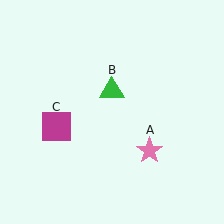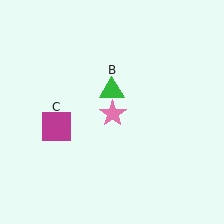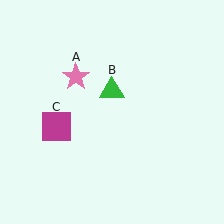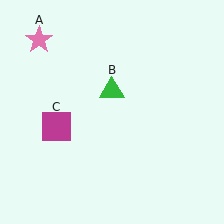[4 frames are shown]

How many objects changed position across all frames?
1 object changed position: pink star (object A).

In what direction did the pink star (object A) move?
The pink star (object A) moved up and to the left.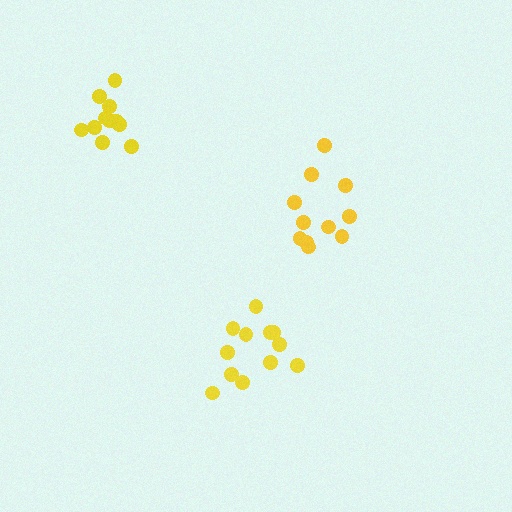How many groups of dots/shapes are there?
There are 3 groups.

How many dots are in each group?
Group 1: 11 dots, Group 2: 12 dots, Group 3: 12 dots (35 total).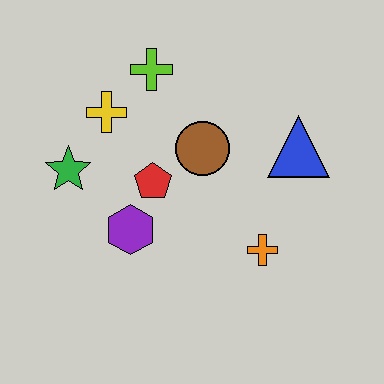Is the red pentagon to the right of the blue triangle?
No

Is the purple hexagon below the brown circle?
Yes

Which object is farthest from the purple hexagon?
The blue triangle is farthest from the purple hexagon.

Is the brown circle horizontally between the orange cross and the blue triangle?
No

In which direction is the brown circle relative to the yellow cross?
The brown circle is to the right of the yellow cross.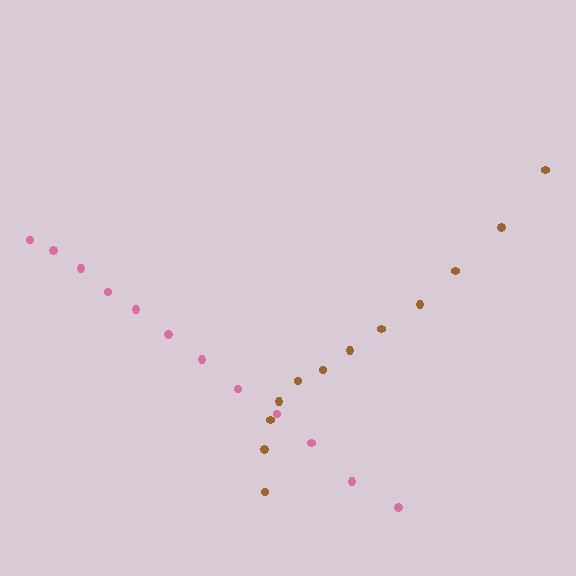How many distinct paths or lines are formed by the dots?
There are 2 distinct paths.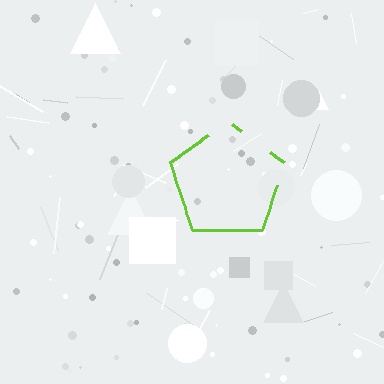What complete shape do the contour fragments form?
The contour fragments form a pentagon.